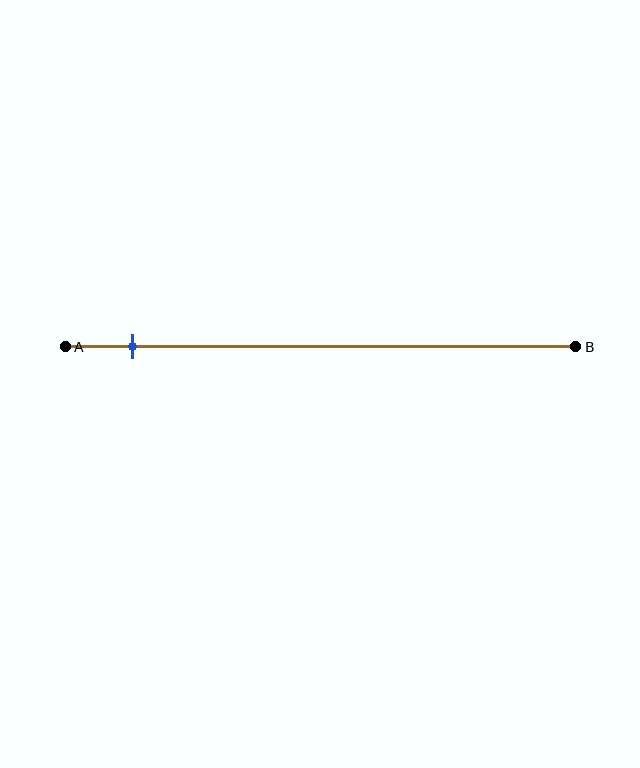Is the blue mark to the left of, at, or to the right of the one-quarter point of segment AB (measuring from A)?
The blue mark is to the left of the one-quarter point of segment AB.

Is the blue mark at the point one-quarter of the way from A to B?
No, the mark is at about 15% from A, not at the 25% one-quarter point.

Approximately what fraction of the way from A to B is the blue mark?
The blue mark is approximately 15% of the way from A to B.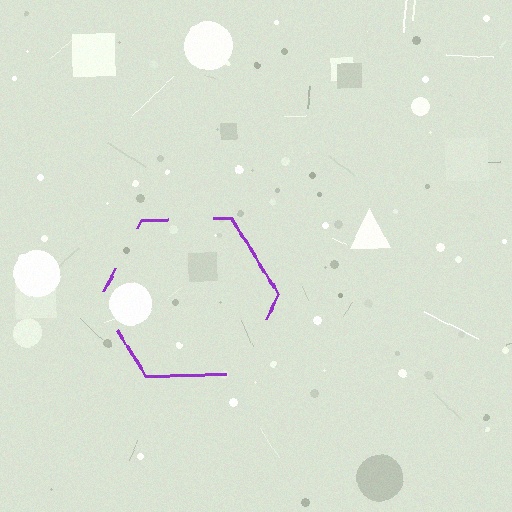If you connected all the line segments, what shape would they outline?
They would outline a hexagon.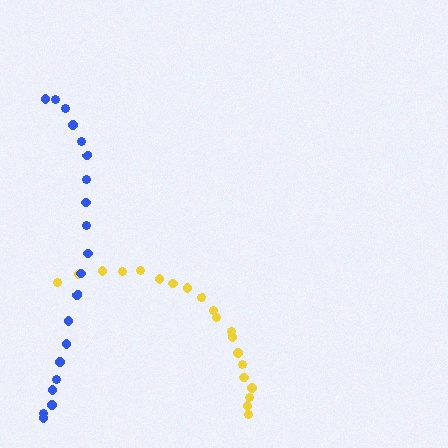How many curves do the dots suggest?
There are 2 distinct paths.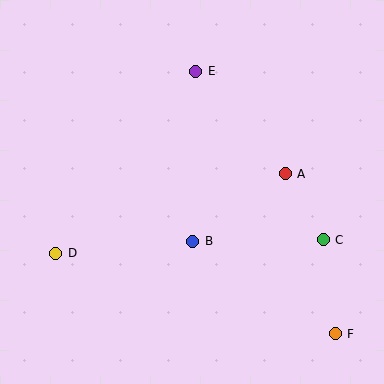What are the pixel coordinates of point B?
Point B is at (193, 242).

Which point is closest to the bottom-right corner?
Point F is closest to the bottom-right corner.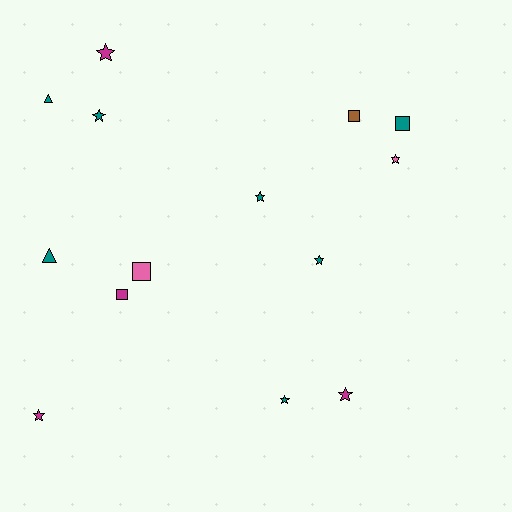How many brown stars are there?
There are no brown stars.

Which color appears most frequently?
Teal, with 7 objects.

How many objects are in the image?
There are 14 objects.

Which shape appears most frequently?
Star, with 8 objects.